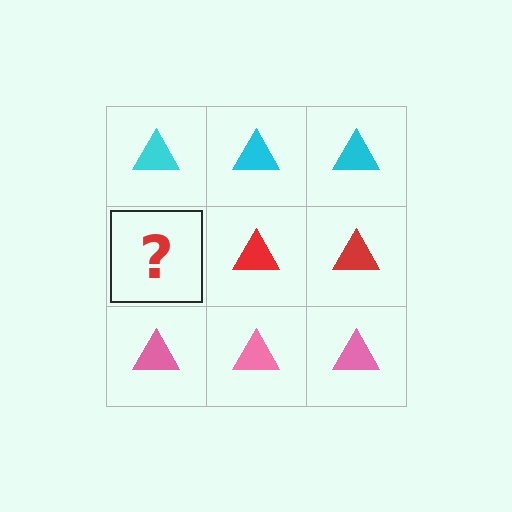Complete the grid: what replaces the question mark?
The question mark should be replaced with a red triangle.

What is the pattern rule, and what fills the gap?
The rule is that each row has a consistent color. The gap should be filled with a red triangle.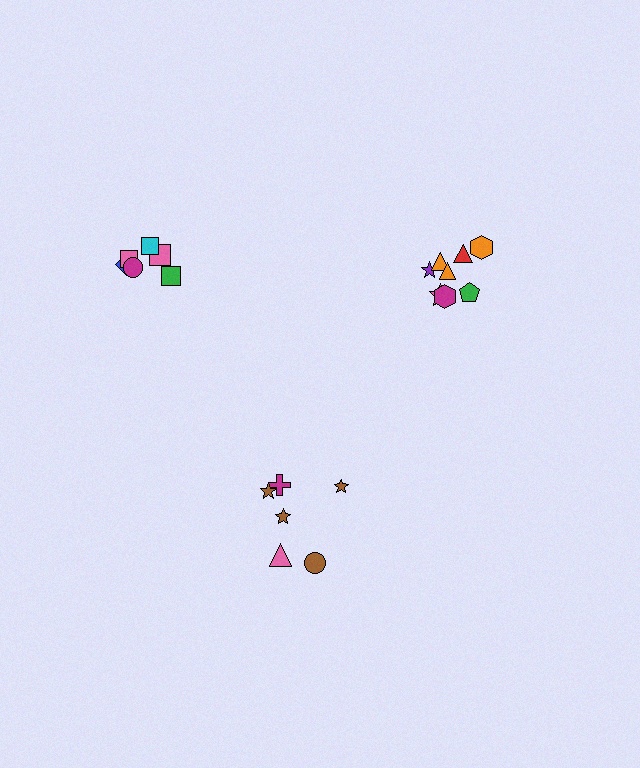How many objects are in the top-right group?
There are 8 objects.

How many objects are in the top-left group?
There are 6 objects.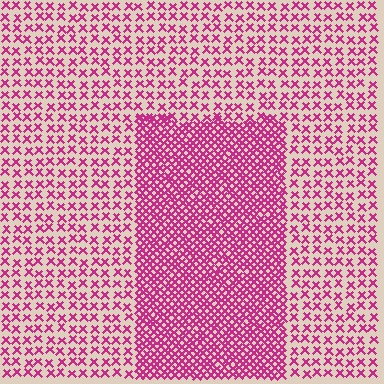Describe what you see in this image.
The image contains small magenta elements arranged at two different densities. A rectangle-shaped region is visible where the elements are more densely packed than the surrounding area.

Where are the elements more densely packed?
The elements are more densely packed inside the rectangle boundary.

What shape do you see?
I see a rectangle.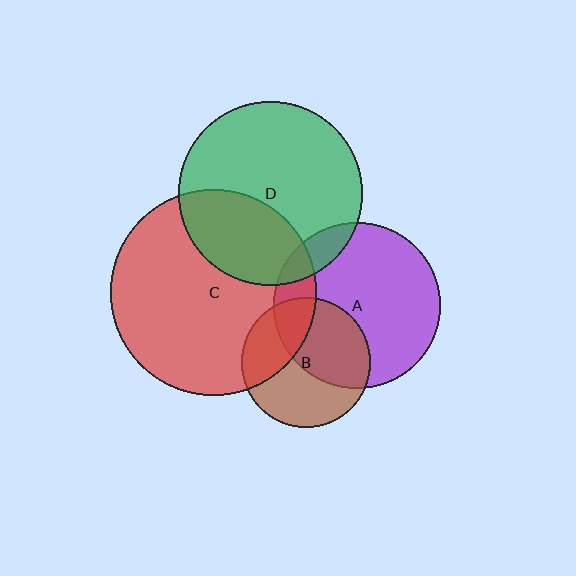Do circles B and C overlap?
Yes.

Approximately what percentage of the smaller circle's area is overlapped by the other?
Approximately 30%.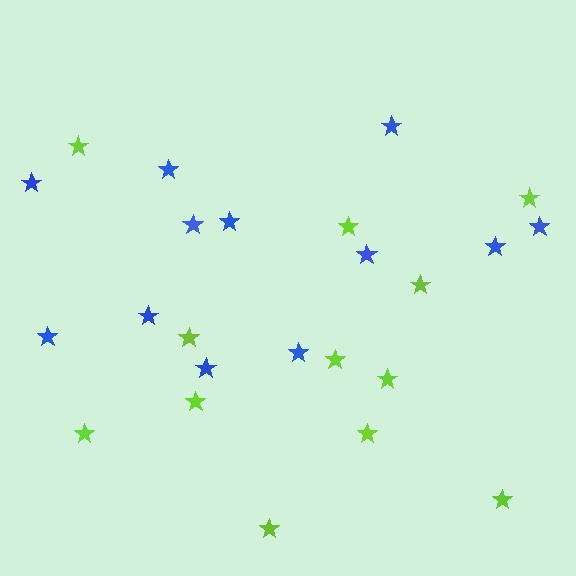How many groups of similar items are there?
There are 2 groups: one group of lime stars (12) and one group of blue stars (12).